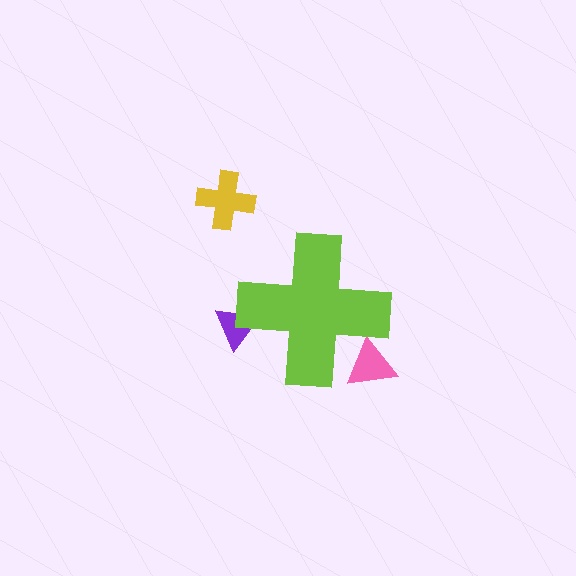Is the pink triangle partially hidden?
Yes, the pink triangle is partially hidden behind the lime cross.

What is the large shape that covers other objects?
A lime cross.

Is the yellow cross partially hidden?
No, the yellow cross is fully visible.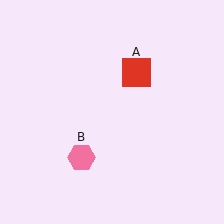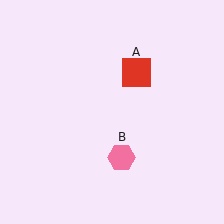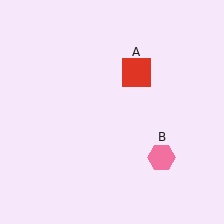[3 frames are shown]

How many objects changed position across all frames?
1 object changed position: pink hexagon (object B).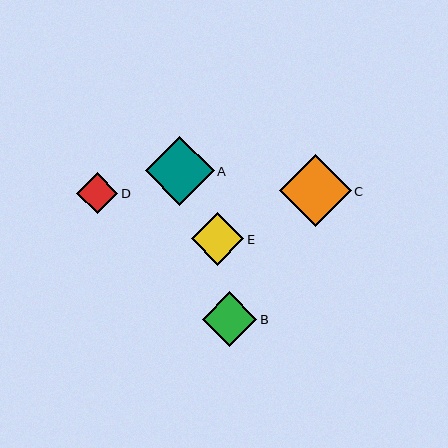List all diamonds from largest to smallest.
From largest to smallest: C, A, B, E, D.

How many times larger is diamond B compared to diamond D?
Diamond B is approximately 1.3 times the size of diamond D.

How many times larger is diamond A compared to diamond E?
Diamond A is approximately 1.3 times the size of diamond E.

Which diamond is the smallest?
Diamond D is the smallest with a size of approximately 41 pixels.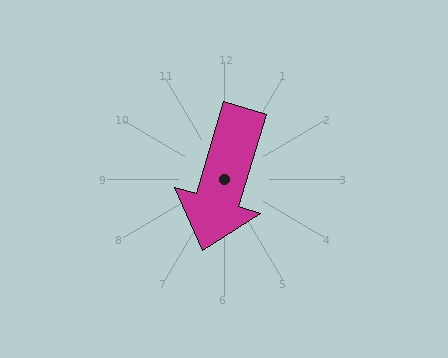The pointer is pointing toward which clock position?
Roughly 7 o'clock.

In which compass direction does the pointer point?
South.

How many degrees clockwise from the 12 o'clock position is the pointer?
Approximately 197 degrees.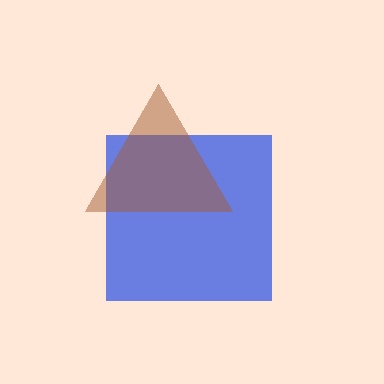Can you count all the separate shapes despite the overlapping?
Yes, there are 2 separate shapes.